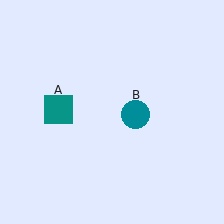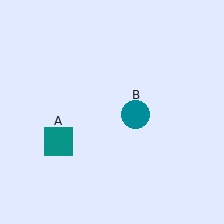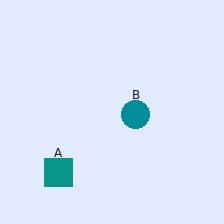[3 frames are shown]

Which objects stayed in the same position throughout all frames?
Teal circle (object B) remained stationary.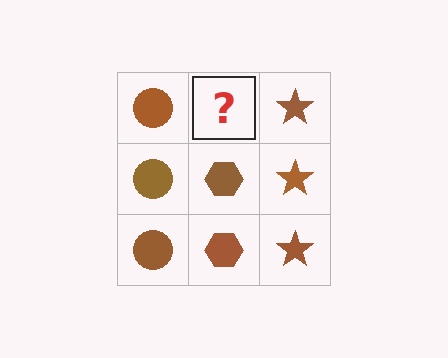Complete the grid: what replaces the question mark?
The question mark should be replaced with a brown hexagon.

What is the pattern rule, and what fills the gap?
The rule is that each column has a consistent shape. The gap should be filled with a brown hexagon.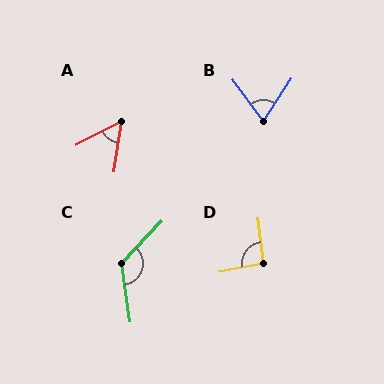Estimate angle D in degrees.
Approximately 94 degrees.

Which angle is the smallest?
A, at approximately 55 degrees.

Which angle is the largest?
C, at approximately 129 degrees.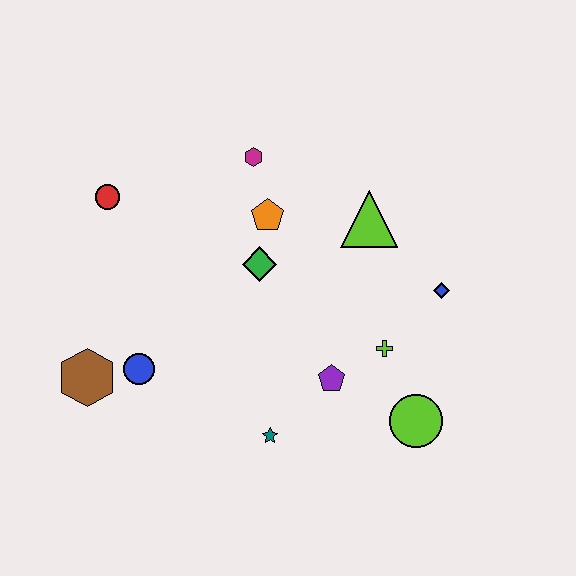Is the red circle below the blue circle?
No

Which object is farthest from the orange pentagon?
The lime circle is farthest from the orange pentagon.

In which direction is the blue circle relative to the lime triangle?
The blue circle is to the left of the lime triangle.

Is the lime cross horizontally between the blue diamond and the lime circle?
No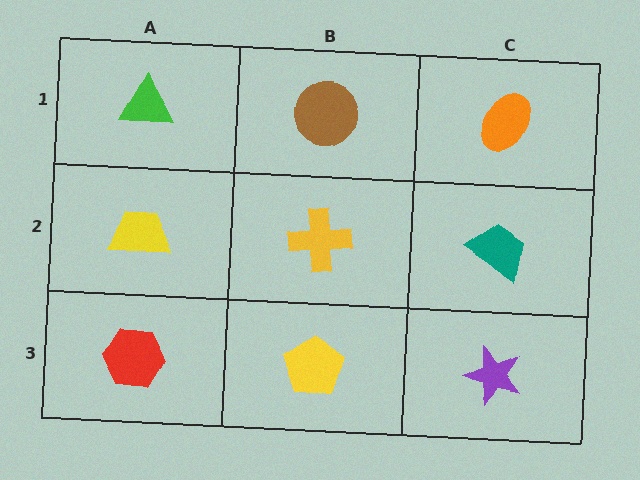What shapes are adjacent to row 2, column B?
A brown circle (row 1, column B), a yellow pentagon (row 3, column B), a yellow trapezoid (row 2, column A), a teal trapezoid (row 2, column C).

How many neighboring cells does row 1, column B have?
3.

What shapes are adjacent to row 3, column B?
A yellow cross (row 2, column B), a red hexagon (row 3, column A), a purple star (row 3, column C).